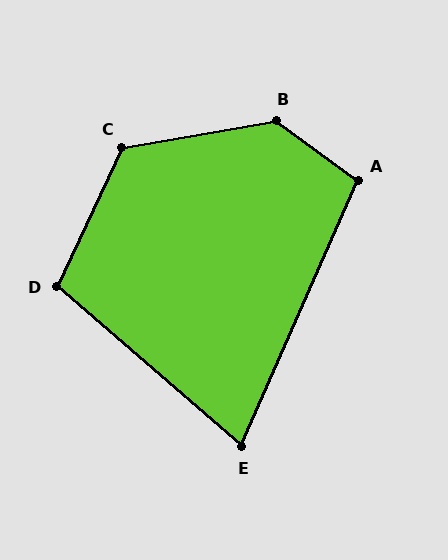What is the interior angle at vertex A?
Approximately 102 degrees (obtuse).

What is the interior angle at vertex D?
Approximately 106 degrees (obtuse).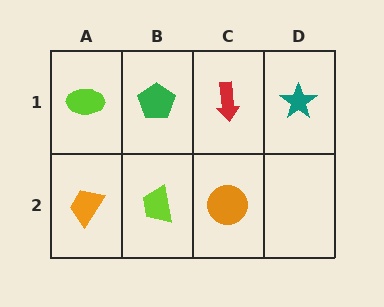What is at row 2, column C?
An orange circle.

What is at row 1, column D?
A teal star.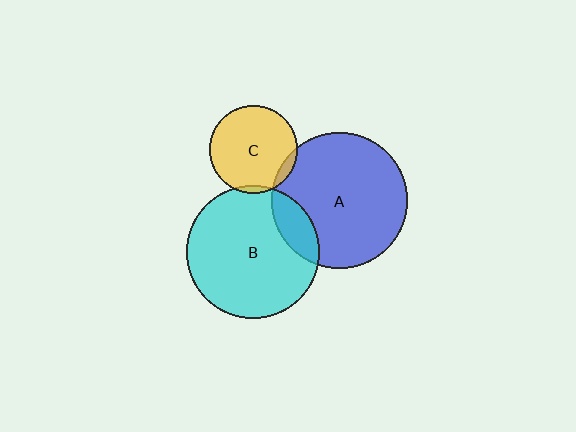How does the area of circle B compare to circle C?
Approximately 2.3 times.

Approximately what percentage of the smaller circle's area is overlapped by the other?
Approximately 5%.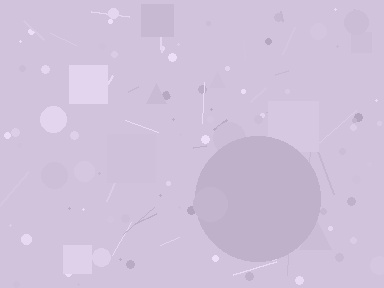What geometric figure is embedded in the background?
A circle is embedded in the background.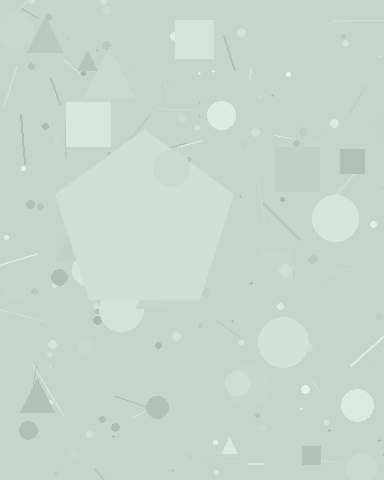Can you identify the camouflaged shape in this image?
The camouflaged shape is a pentagon.